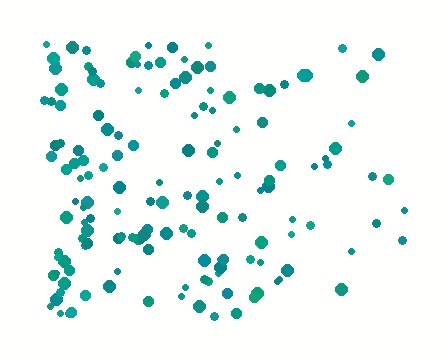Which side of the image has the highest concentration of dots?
The left.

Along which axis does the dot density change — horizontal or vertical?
Horizontal.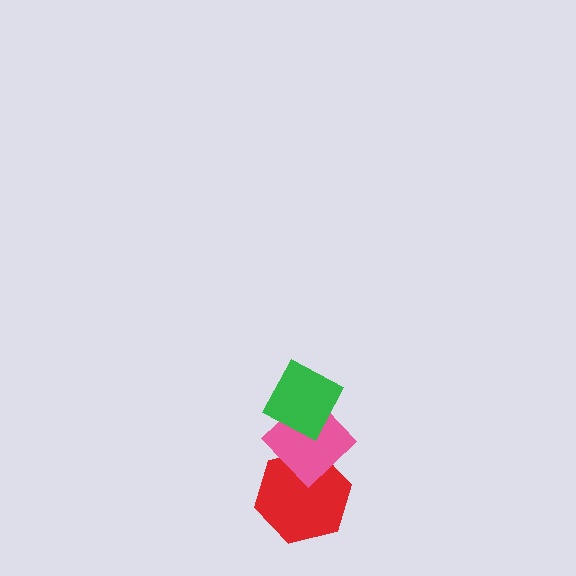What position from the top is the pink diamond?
The pink diamond is 2nd from the top.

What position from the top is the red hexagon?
The red hexagon is 3rd from the top.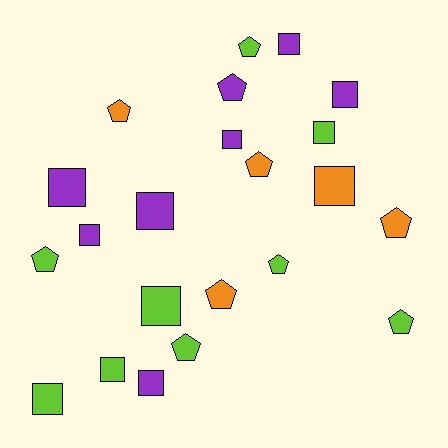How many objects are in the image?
There are 22 objects.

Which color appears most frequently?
Lime, with 9 objects.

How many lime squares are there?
There are 4 lime squares.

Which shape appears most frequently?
Square, with 12 objects.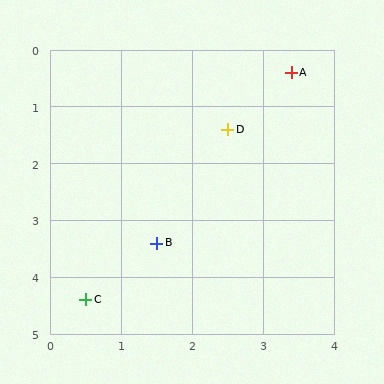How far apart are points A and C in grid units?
Points A and C are about 4.9 grid units apart.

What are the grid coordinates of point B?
Point B is at approximately (1.5, 3.4).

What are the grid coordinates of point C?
Point C is at approximately (0.5, 4.4).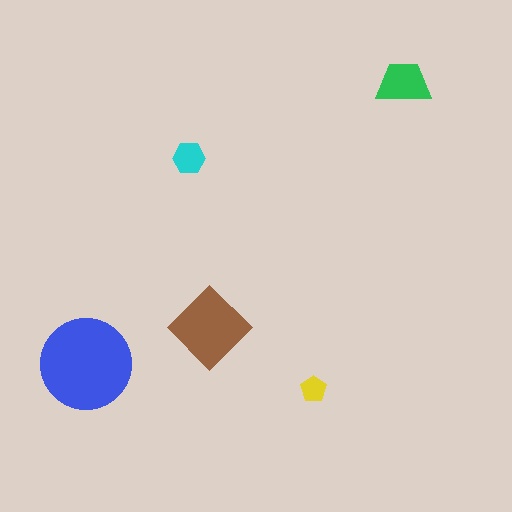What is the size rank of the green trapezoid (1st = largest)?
3rd.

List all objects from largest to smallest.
The blue circle, the brown diamond, the green trapezoid, the cyan hexagon, the yellow pentagon.